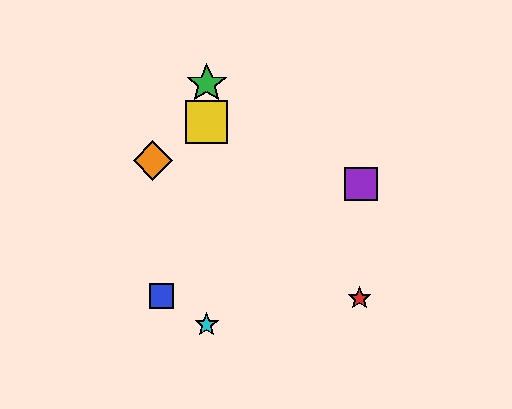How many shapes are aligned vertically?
3 shapes (the green star, the yellow square, the cyan star) are aligned vertically.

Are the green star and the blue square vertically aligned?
No, the green star is at x≈207 and the blue square is at x≈162.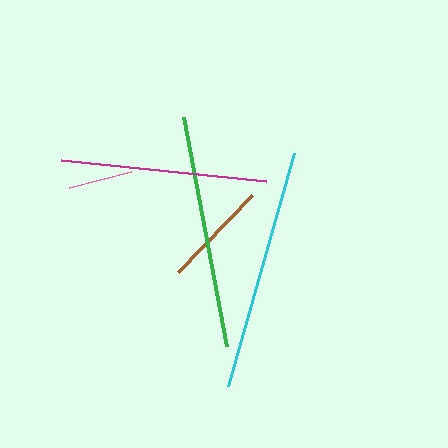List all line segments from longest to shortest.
From longest to shortest: cyan, green, magenta, brown, pink.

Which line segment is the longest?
The cyan line is the longest at approximately 242 pixels.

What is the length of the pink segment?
The pink segment is approximately 64 pixels long.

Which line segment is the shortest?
The pink line is the shortest at approximately 64 pixels.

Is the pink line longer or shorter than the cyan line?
The cyan line is longer than the pink line.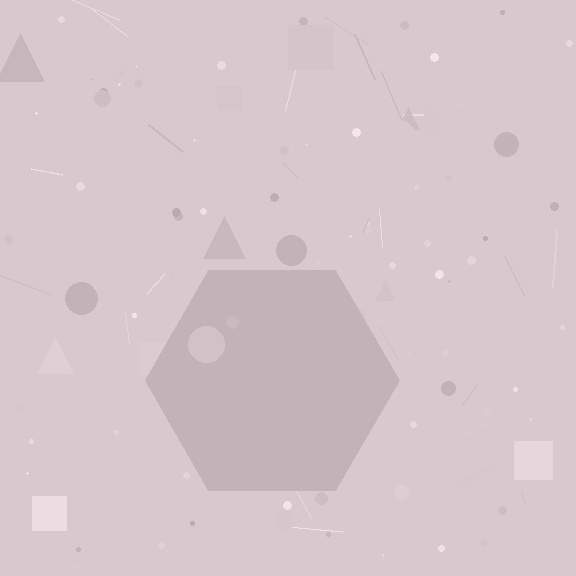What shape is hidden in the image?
A hexagon is hidden in the image.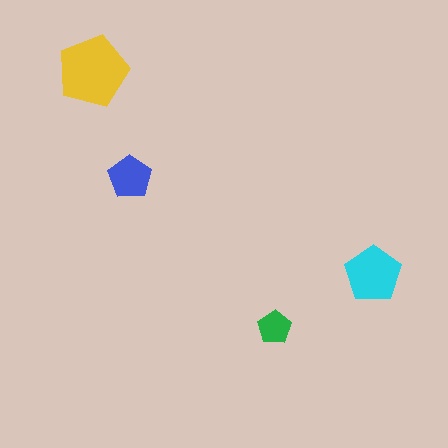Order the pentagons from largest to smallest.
the yellow one, the cyan one, the blue one, the green one.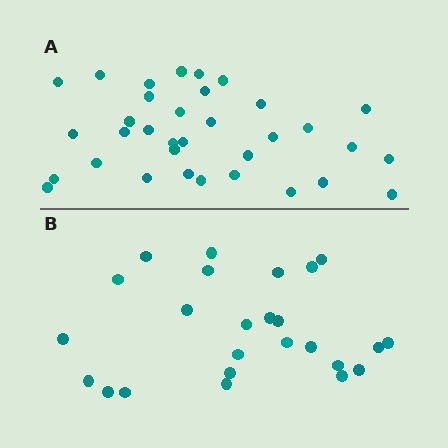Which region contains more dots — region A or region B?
Region A (the top region) has more dots.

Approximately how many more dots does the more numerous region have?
Region A has roughly 8 or so more dots than region B.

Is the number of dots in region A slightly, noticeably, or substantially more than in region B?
Region A has noticeably more, but not dramatically so. The ratio is roughly 1.4 to 1.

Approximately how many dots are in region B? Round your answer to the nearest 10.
About 20 dots. (The exact count is 25, which rounds to 20.)